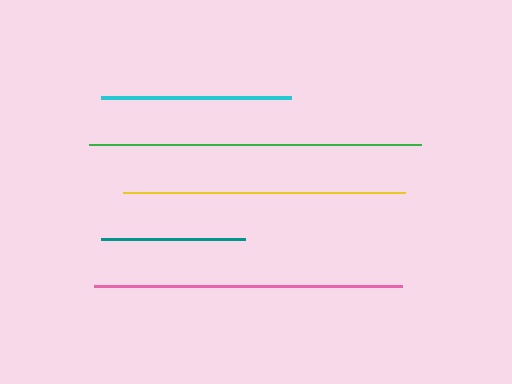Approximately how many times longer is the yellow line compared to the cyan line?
The yellow line is approximately 1.5 times the length of the cyan line.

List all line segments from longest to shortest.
From longest to shortest: green, pink, yellow, cyan, teal.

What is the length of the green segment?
The green segment is approximately 331 pixels long.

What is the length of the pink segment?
The pink segment is approximately 308 pixels long.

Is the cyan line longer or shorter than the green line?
The green line is longer than the cyan line.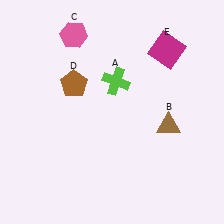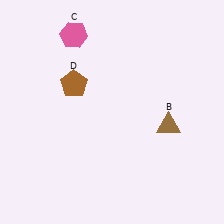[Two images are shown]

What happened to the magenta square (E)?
The magenta square (E) was removed in Image 2. It was in the top-right area of Image 1.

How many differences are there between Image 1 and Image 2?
There are 2 differences between the two images.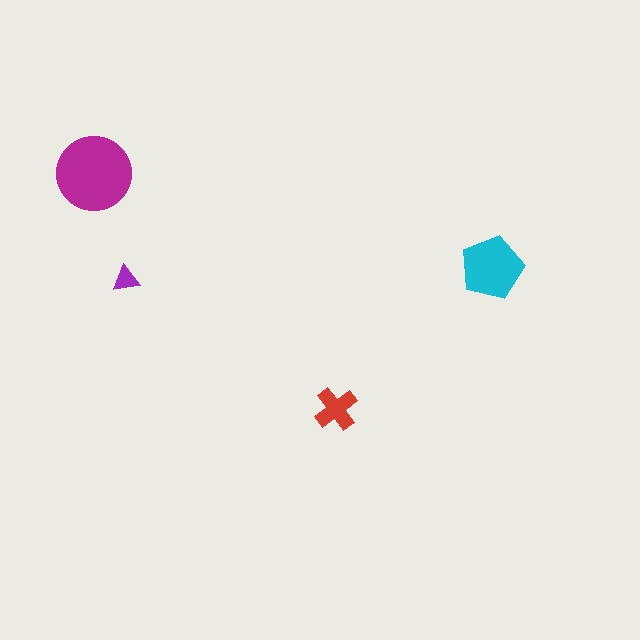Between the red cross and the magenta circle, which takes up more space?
The magenta circle.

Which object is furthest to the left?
The magenta circle is leftmost.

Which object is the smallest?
The purple triangle.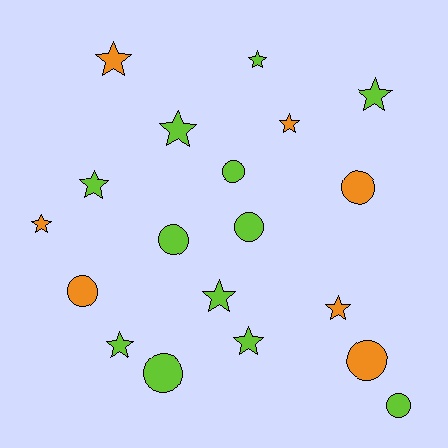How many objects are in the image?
There are 19 objects.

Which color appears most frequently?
Lime, with 12 objects.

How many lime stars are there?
There are 7 lime stars.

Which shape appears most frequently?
Star, with 11 objects.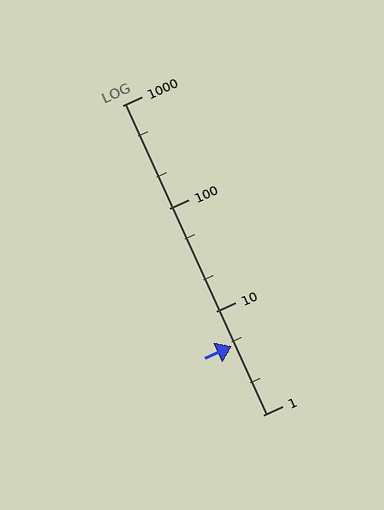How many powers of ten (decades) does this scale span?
The scale spans 3 decades, from 1 to 1000.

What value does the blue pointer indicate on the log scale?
The pointer indicates approximately 4.6.